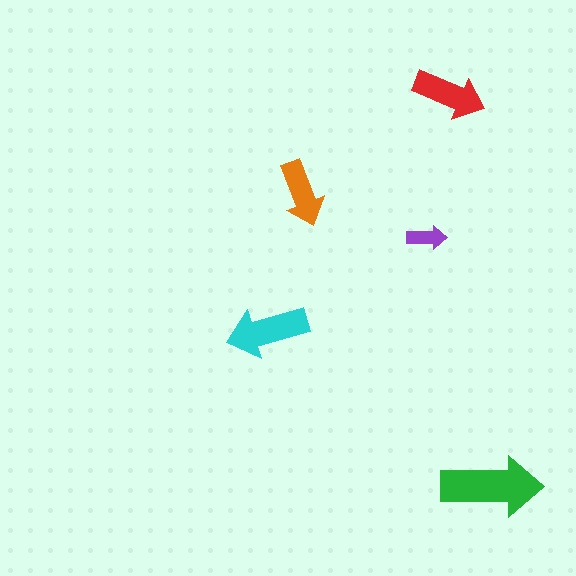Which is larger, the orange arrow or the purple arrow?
The orange one.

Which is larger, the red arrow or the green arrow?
The green one.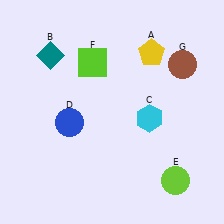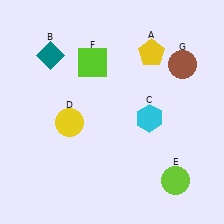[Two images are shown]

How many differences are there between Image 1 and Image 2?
There is 1 difference between the two images.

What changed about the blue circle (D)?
In Image 1, D is blue. In Image 2, it changed to yellow.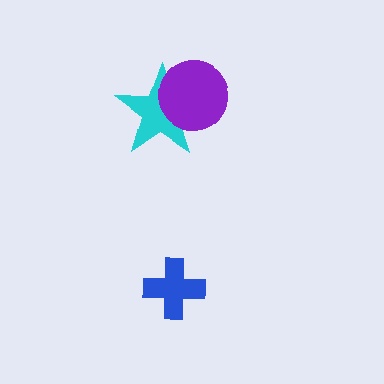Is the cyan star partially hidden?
Yes, it is partially covered by another shape.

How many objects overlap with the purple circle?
1 object overlaps with the purple circle.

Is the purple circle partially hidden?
No, no other shape covers it.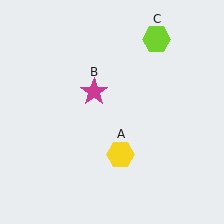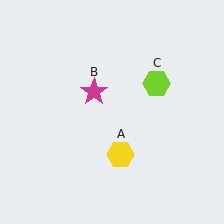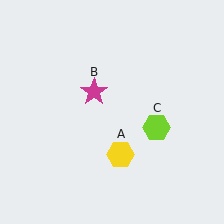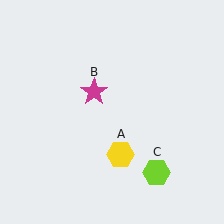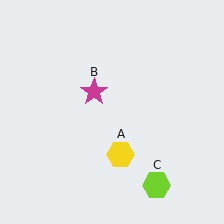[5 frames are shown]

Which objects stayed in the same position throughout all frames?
Yellow hexagon (object A) and magenta star (object B) remained stationary.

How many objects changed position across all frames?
1 object changed position: lime hexagon (object C).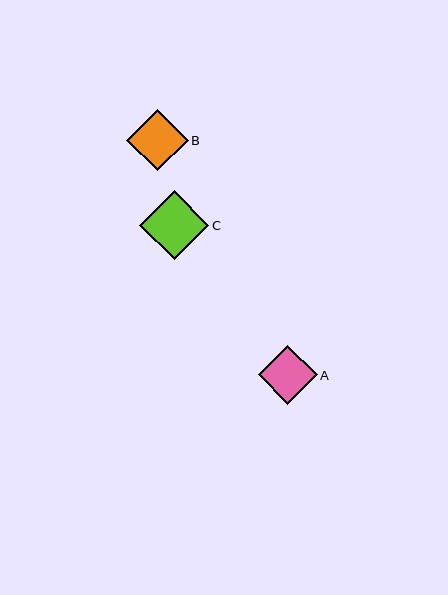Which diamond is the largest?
Diamond C is the largest with a size of approximately 70 pixels.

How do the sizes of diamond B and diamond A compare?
Diamond B and diamond A are approximately the same size.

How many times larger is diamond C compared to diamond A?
Diamond C is approximately 1.2 times the size of diamond A.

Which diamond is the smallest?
Diamond A is the smallest with a size of approximately 59 pixels.